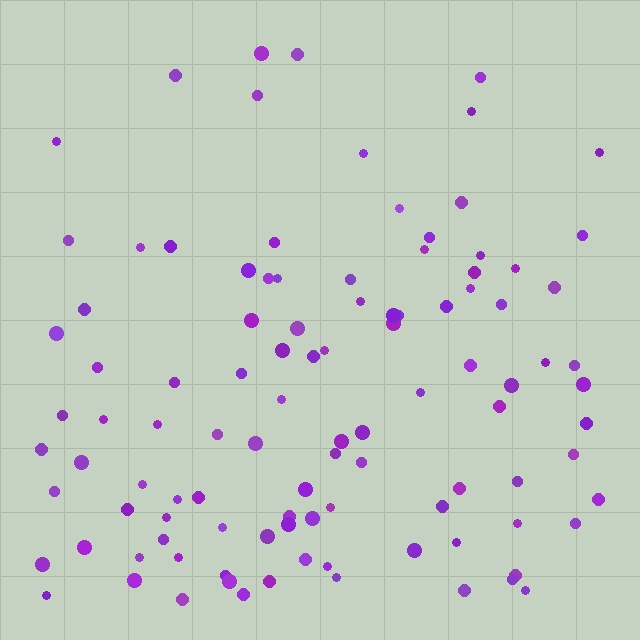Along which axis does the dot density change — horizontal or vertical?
Vertical.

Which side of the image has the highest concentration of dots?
The bottom.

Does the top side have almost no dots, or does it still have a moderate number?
Still a moderate number, just noticeably fewer than the bottom.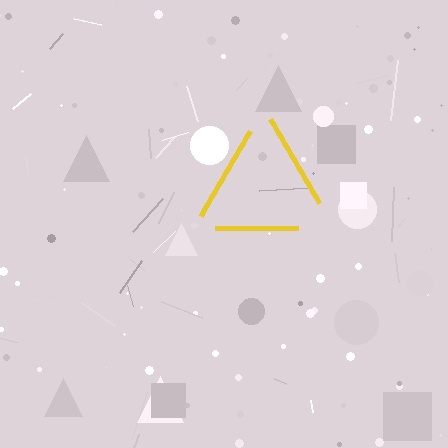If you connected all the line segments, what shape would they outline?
They would outline a triangle.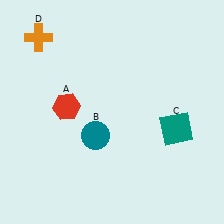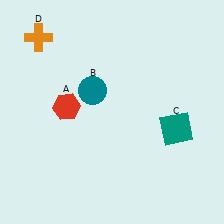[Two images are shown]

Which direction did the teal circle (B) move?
The teal circle (B) moved up.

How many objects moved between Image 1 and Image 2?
1 object moved between the two images.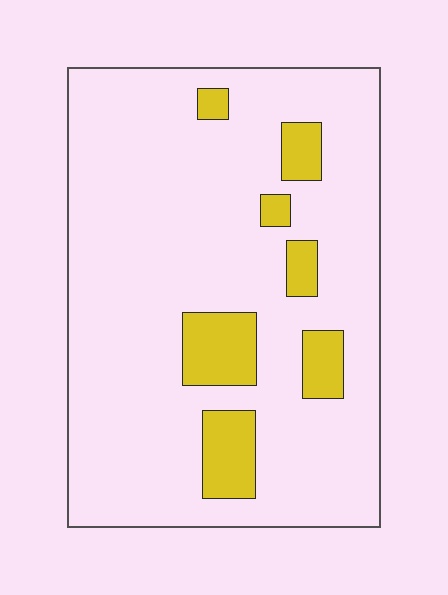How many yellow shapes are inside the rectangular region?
7.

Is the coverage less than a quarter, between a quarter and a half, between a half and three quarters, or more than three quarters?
Less than a quarter.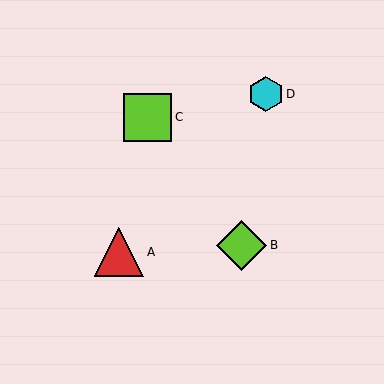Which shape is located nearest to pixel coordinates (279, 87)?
The cyan hexagon (labeled D) at (266, 94) is nearest to that location.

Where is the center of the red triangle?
The center of the red triangle is at (119, 252).